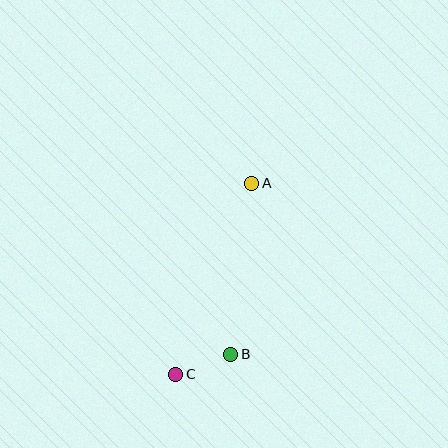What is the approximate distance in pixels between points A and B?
The distance between A and B is approximately 172 pixels.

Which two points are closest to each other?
Points B and C are closest to each other.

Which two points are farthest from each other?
Points A and C are farthest from each other.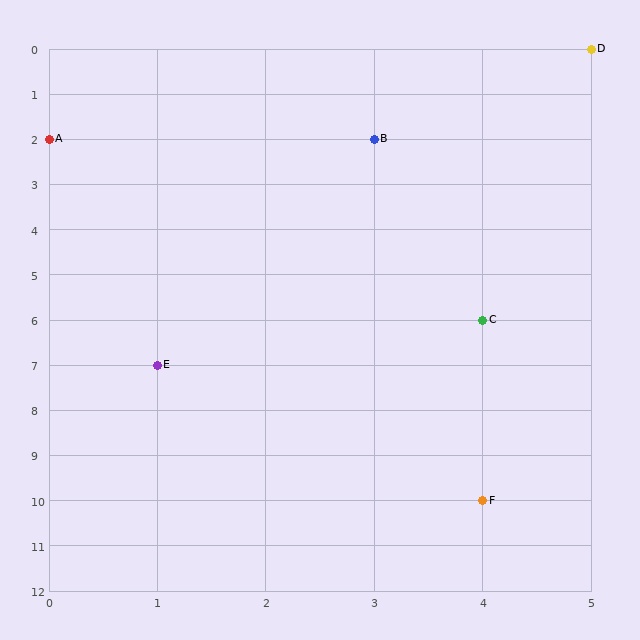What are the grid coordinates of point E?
Point E is at grid coordinates (1, 7).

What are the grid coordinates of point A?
Point A is at grid coordinates (0, 2).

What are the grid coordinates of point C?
Point C is at grid coordinates (4, 6).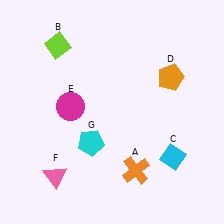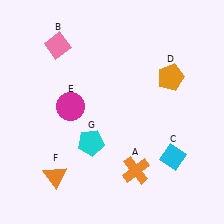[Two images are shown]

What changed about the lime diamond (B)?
In Image 1, B is lime. In Image 2, it changed to pink.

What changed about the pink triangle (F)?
In Image 1, F is pink. In Image 2, it changed to orange.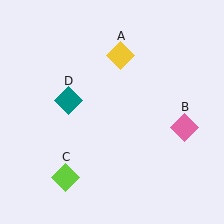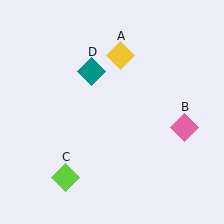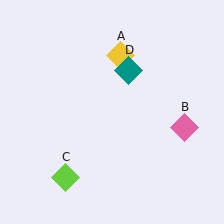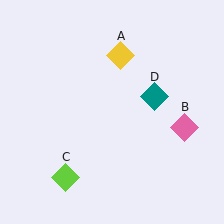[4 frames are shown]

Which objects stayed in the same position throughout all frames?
Yellow diamond (object A) and pink diamond (object B) and lime diamond (object C) remained stationary.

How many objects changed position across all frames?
1 object changed position: teal diamond (object D).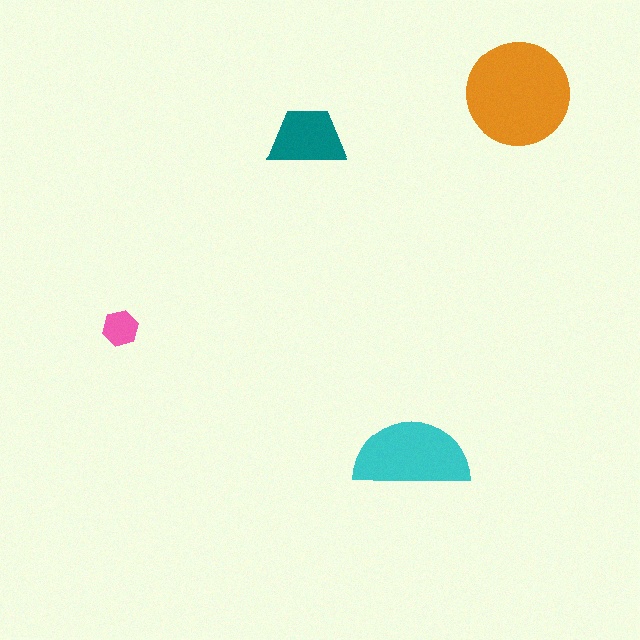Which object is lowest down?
The cyan semicircle is bottommost.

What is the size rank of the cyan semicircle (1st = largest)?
2nd.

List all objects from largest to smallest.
The orange circle, the cyan semicircle, the teal trapezoid, the pink hexagon.